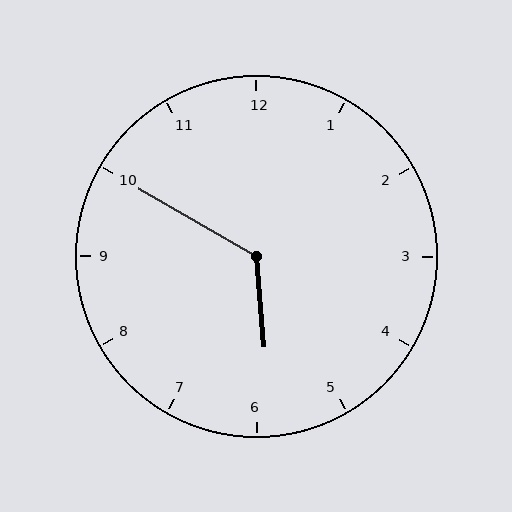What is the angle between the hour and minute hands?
Approximately 125 degrees.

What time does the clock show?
5:50.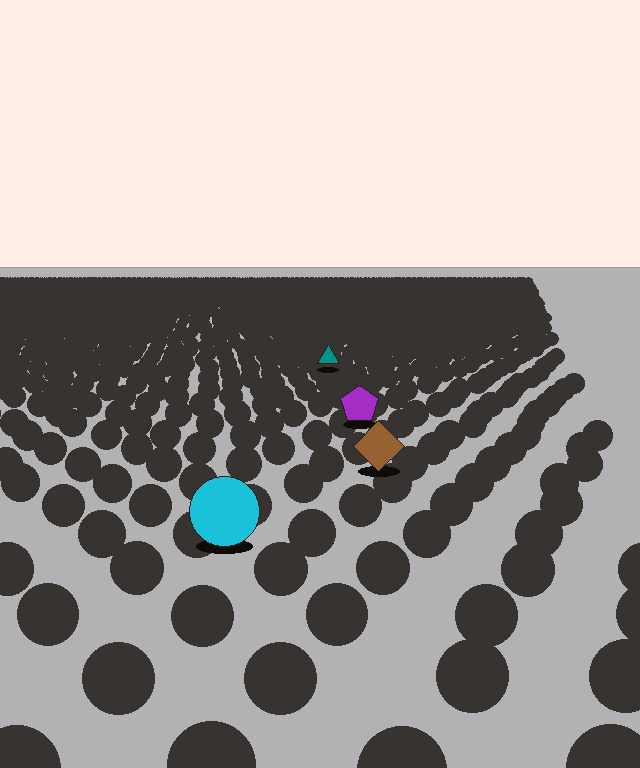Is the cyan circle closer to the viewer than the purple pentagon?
Yes. The cyan circle is closer — you can tell from the texture gradient: the ground texture is coarser near it.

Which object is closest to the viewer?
The cyan circle is closest. The texture marks near it are larger and more spread out.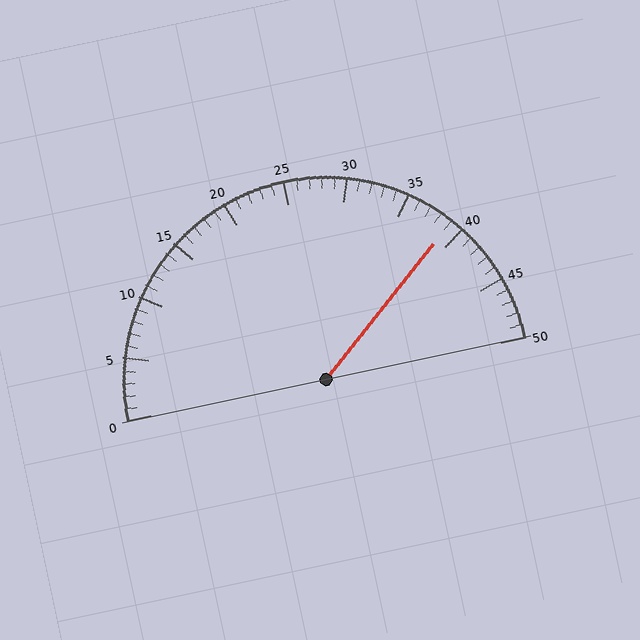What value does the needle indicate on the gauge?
The needle indicates approximately 39.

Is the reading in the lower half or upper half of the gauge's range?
The reading is in the upper half of the range (0 to 50).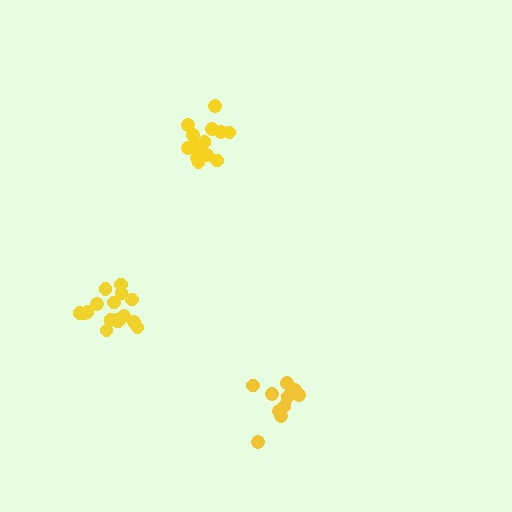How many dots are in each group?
Group 1: 15 dots, Group 2: 16 dots, Group 3: 10 dots (41 total).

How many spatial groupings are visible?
There are 3 spatial groupings.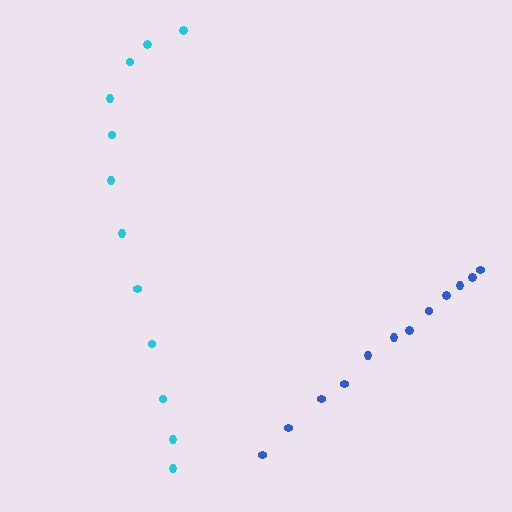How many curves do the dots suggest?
There are 2 distinct paths.